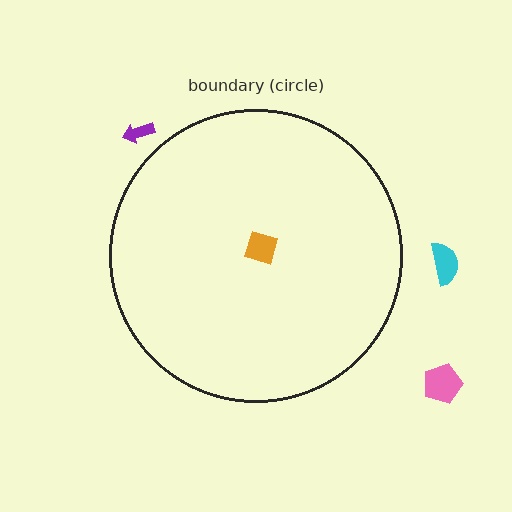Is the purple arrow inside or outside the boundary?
Outside.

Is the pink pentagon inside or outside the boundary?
Outside.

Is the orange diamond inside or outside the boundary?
Inside.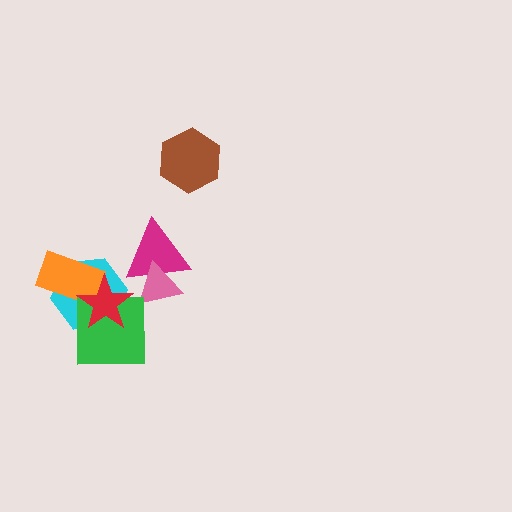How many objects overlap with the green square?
4 objects overlap with the green square.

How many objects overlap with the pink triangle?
2 objects overlap with the pink triangle.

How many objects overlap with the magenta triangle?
1 object overlaps with the magenta triangle.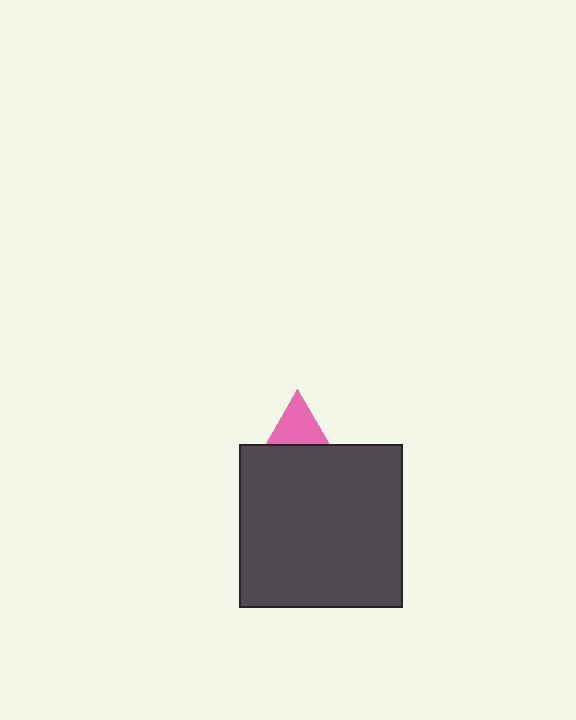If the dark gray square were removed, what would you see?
You would see the complete pink triangle.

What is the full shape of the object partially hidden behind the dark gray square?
The partially hidden object is a pink triangle.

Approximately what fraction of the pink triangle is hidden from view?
Roughly 65% of the pink triangle is hidden behind the dark gray square.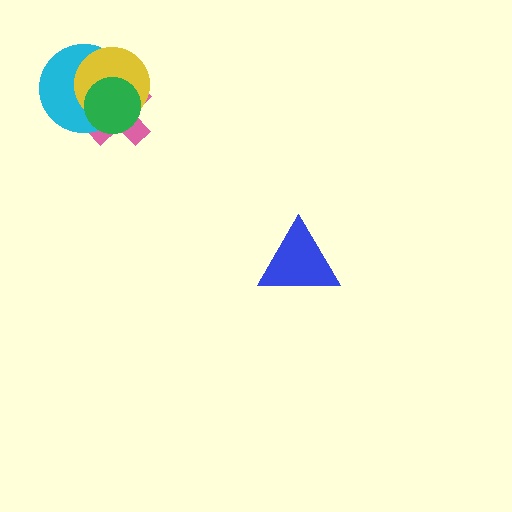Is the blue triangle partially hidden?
No, no other shape covers it.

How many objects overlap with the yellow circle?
3 objects overlap with the yellow circle.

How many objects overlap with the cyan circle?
3 objects overlap with the cyan circle.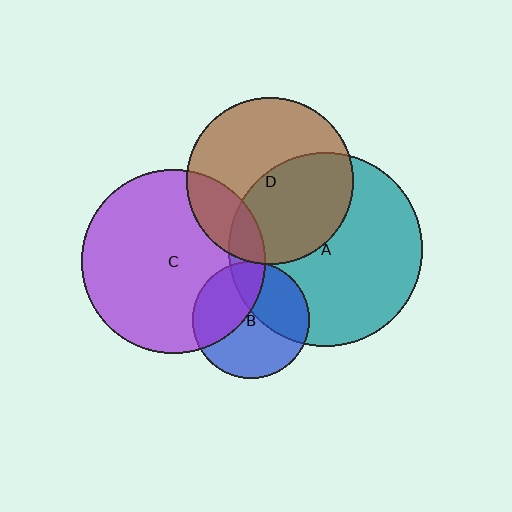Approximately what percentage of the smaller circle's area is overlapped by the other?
Approximately 40%.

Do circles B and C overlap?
Yes.